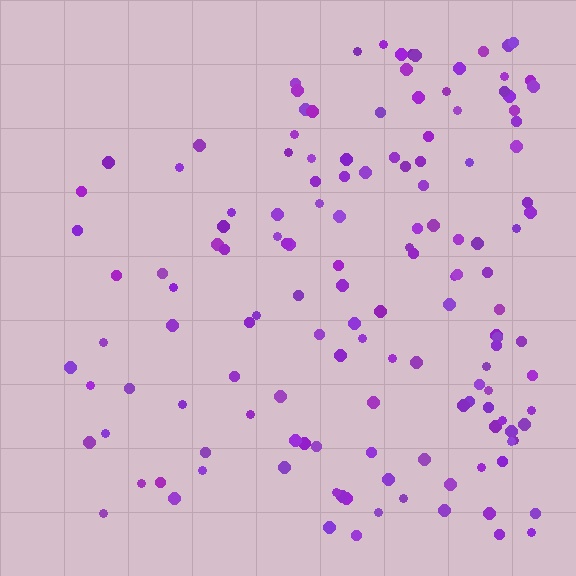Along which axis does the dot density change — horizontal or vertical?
Horizontal.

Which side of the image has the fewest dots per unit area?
The left.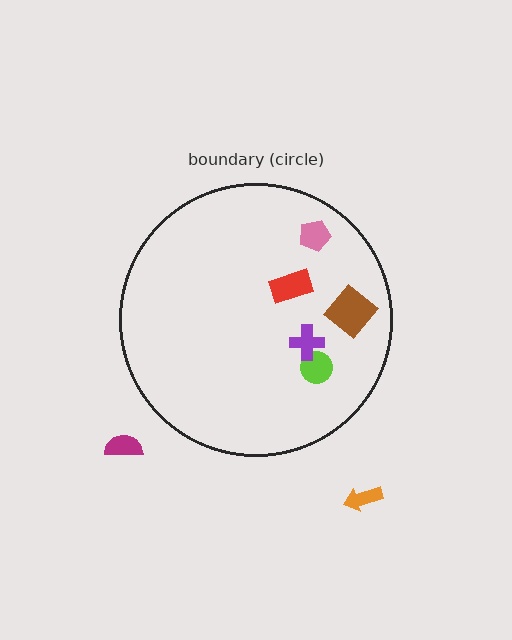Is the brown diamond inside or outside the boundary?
Inside.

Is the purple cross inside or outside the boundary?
Inside.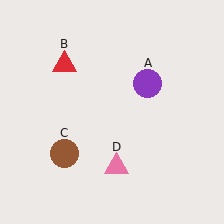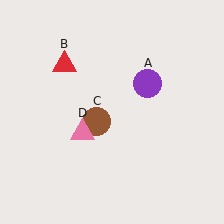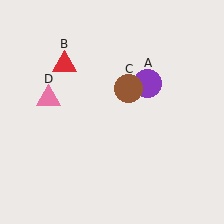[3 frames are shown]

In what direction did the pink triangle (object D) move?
The pink triangle (object D) moved up and to the left.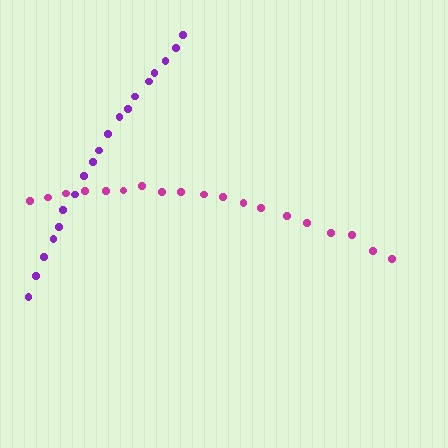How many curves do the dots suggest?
There are 2 distinct paths.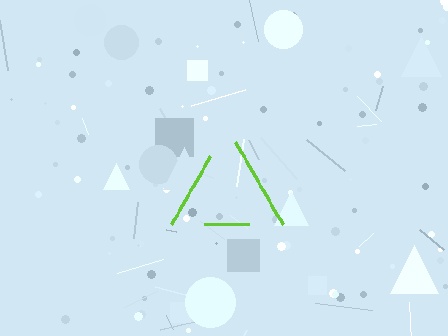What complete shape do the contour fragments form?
The contour fragments form a triangle.